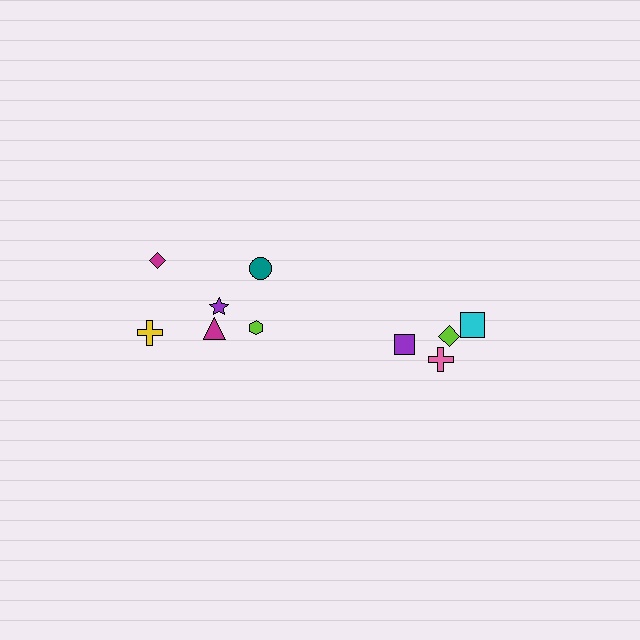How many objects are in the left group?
There are 6 objects.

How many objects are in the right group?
There are 4 objects.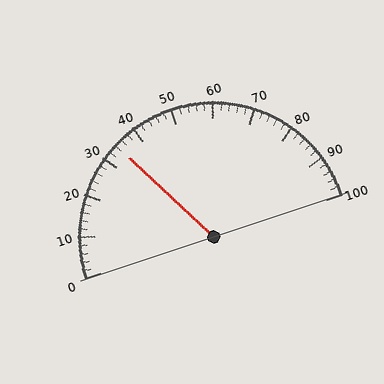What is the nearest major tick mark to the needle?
The nearest major tick mark is 30.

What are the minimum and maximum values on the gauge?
The gauge ranges from 0 to 100.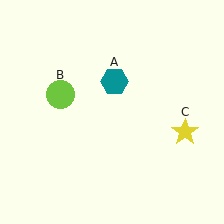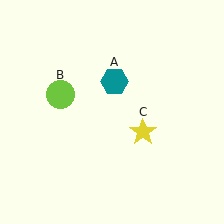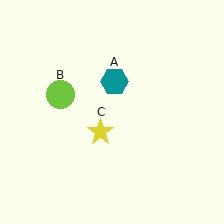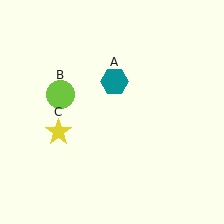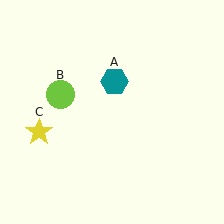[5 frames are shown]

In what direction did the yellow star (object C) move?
The yellow star (object C) moved left.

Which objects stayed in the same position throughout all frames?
Teal hexagon (object A) and lime circle (object B) remained stationary.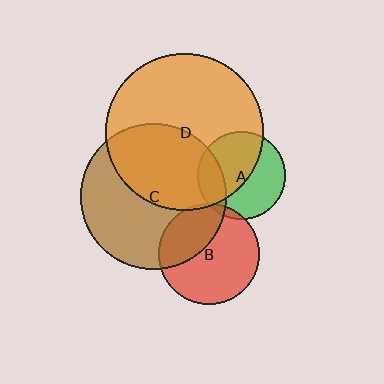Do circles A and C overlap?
Yes.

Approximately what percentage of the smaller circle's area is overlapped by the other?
Approximately 20%.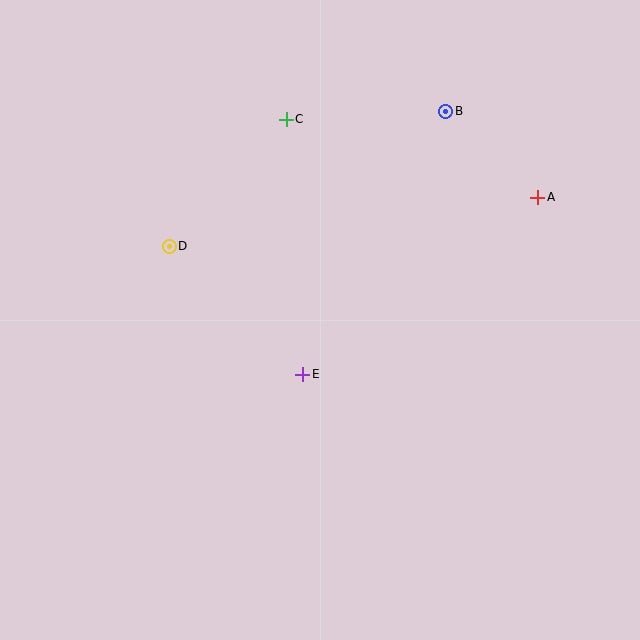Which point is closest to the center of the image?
Point E at (303, 375) is closest to the center.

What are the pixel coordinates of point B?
Point B is at (446, 111).